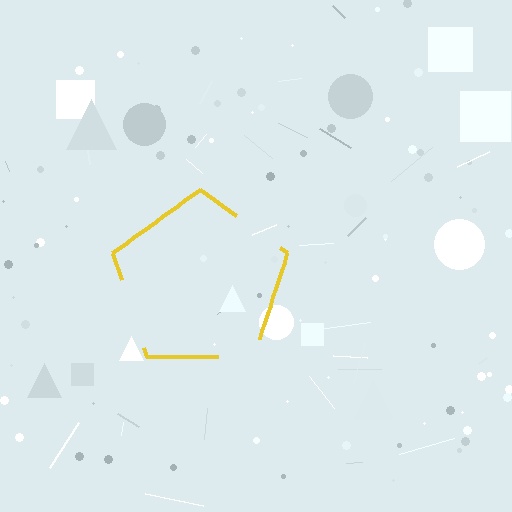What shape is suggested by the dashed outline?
The dashed outline suggests a pentagon.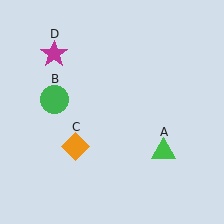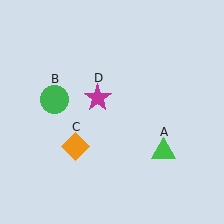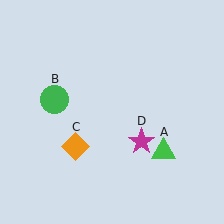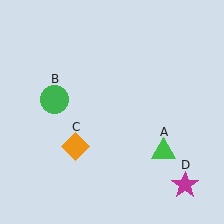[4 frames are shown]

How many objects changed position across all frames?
1 object changed position: magenta star (object D).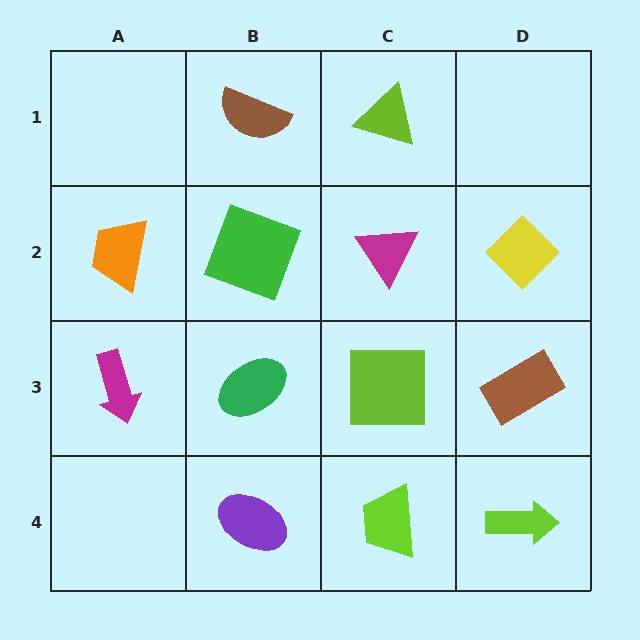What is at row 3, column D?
A brown rectangle.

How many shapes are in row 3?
4 shapes.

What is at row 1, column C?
A lime triangle.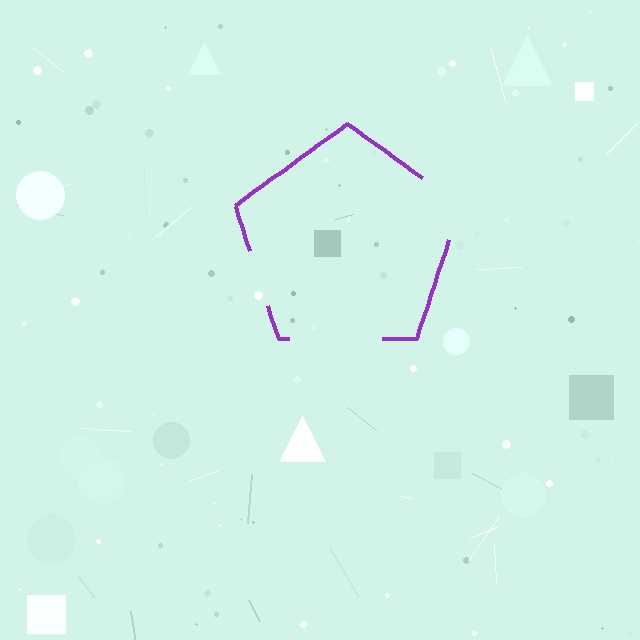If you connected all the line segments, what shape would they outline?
They would outline a pentagon.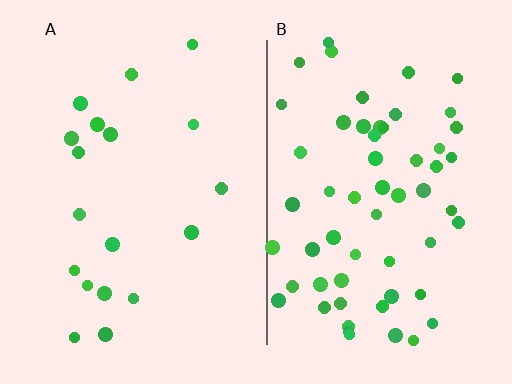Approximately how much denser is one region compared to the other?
Approximately 3.2× — region B over region A.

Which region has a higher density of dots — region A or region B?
B (the right).